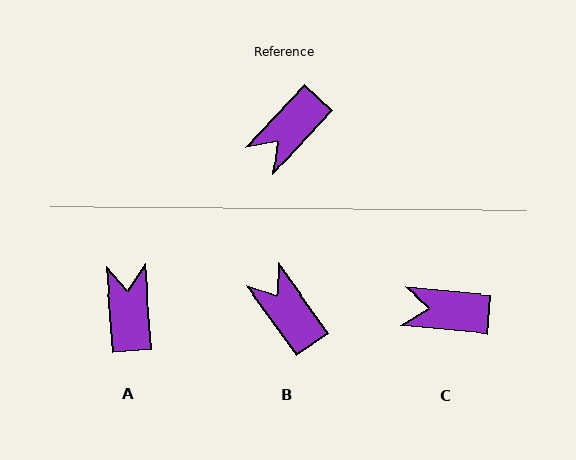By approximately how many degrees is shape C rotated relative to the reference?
Approximately 52 degrees clockwise.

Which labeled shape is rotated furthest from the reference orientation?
A, about 133 degrees away.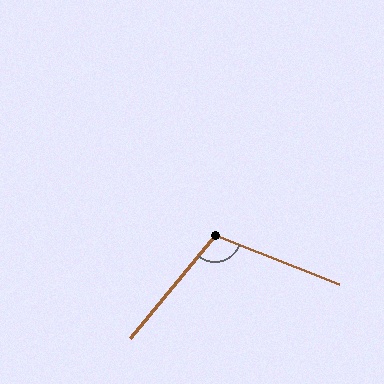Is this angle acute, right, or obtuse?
It is obtuse.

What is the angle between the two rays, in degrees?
Approximately 108 degrees.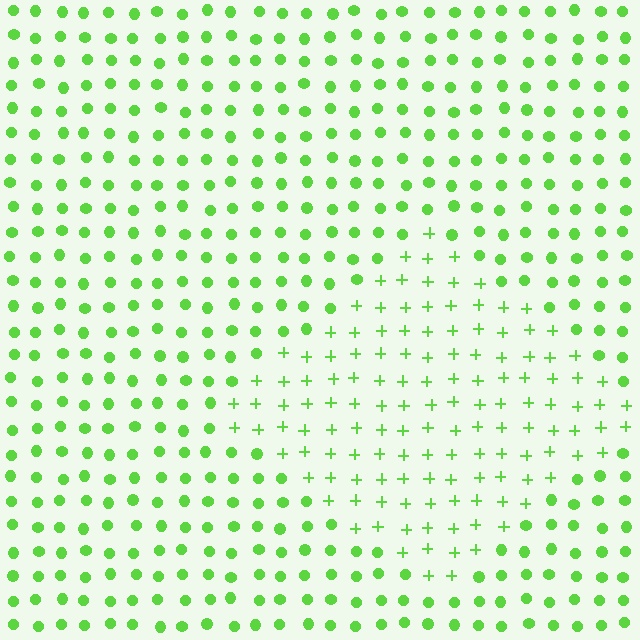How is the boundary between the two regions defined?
The boundary is defined by a change in element shape: plus signs inside vs. circles outside. All elements share the same color and spacing.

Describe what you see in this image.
The image is filled with small lime elements arranged in a uniform grid. A diamond-shaped region contains plus signs, while the surrounding area contains circles. The boundary is defined purely by the change in element shape.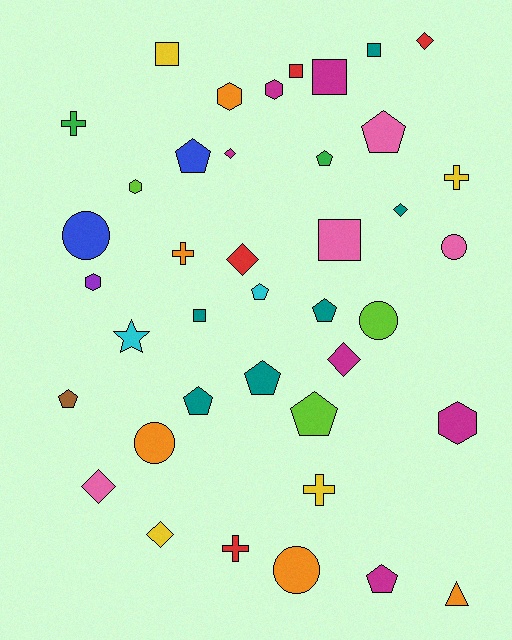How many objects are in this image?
There are 40 objects.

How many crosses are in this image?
There are 5 crosses.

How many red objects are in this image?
There are 4 red objects.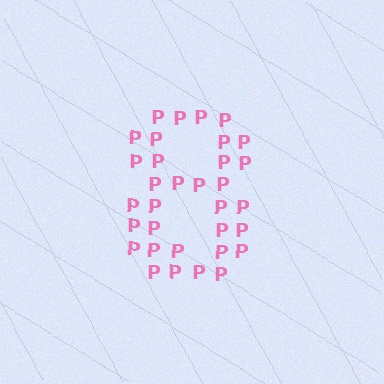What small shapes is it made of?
It is made of small letter P's.